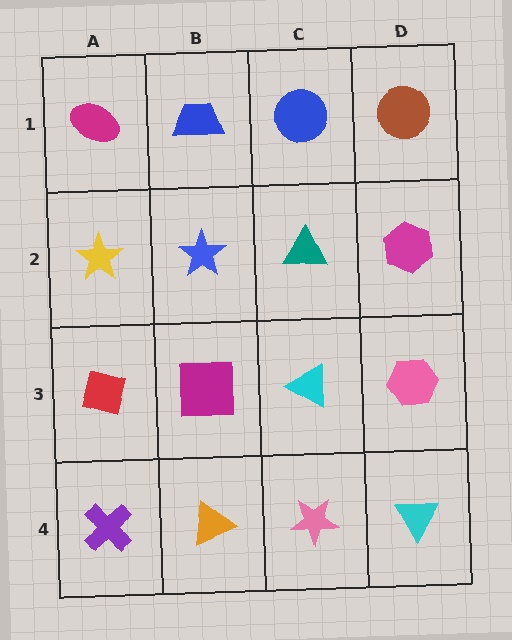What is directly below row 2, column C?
A cyan triangle.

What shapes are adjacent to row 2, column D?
A brown circle (row 1, column D), a pink hexagon (row 3, column D), a teal triangle (row 2, column C).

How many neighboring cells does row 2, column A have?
3.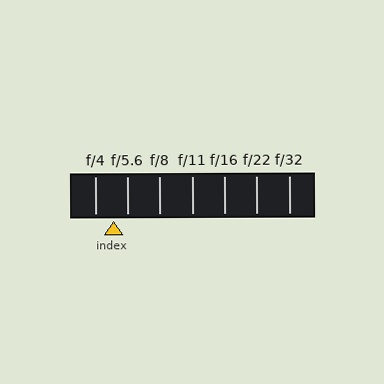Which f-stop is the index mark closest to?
The index mark is closest to f/5.6.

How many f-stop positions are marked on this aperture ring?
There are 7 f-stop positions marked.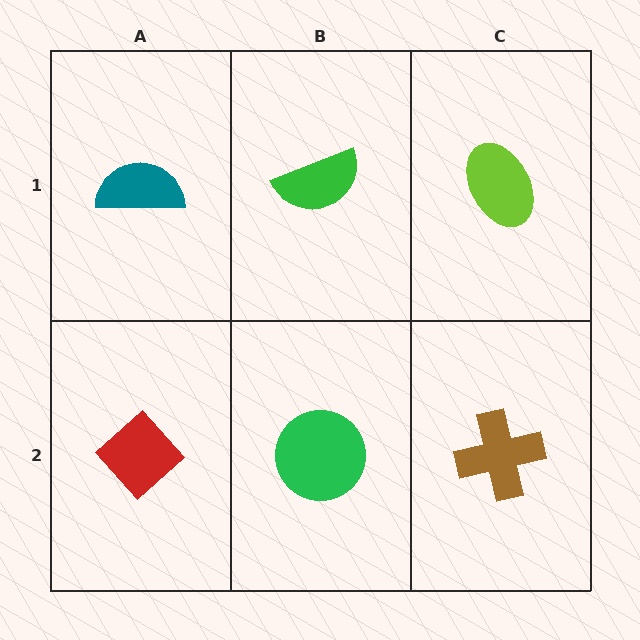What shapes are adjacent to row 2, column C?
A lime ellipse (row 1, column C), a green circle (row 2, column B).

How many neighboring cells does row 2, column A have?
2.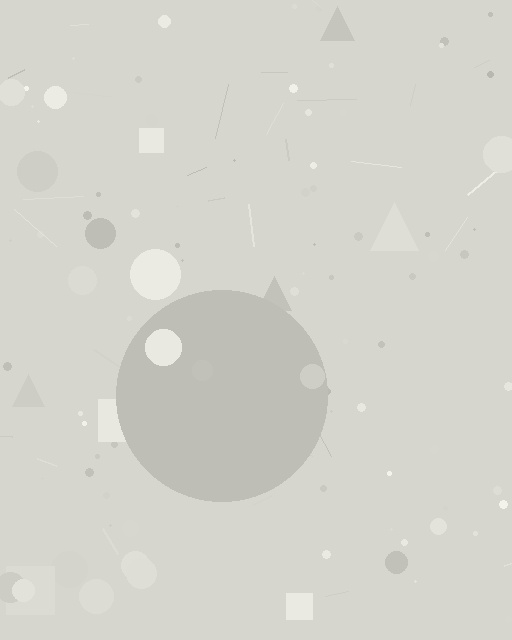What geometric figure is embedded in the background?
A circle is embedded in the background.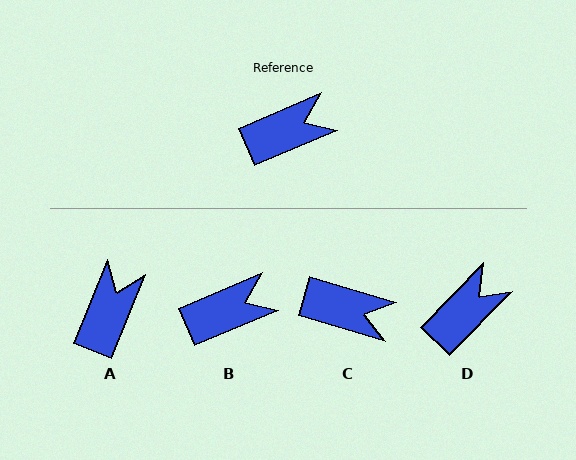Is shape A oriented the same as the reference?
No, it is off by about 45 degrees.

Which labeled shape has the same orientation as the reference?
B.